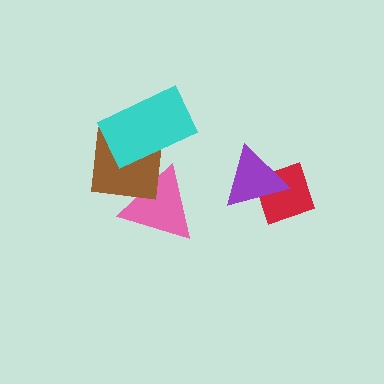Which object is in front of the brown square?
The cyan rectangle is in front of the brown square.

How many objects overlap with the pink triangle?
1 object overlaps with the pink triangle.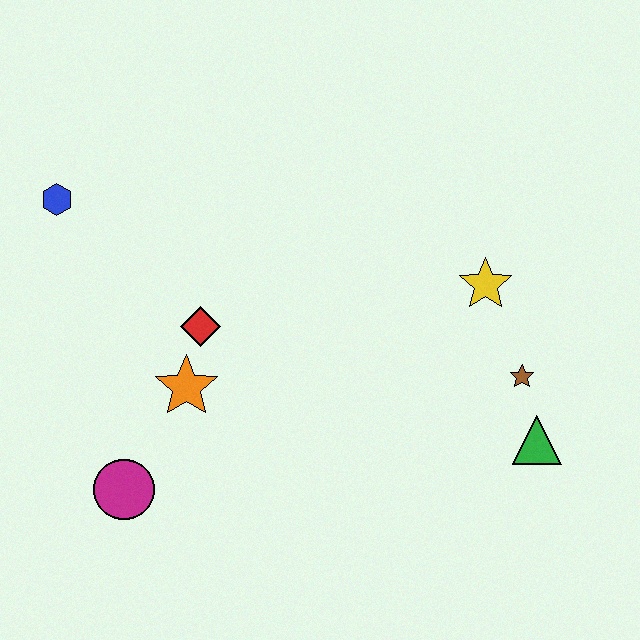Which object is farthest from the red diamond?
The green triangle is farthest from the red diamond.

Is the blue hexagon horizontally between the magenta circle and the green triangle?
No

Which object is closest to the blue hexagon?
The red diamond is closest to the blue hexagon.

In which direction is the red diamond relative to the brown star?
The red diamond is to the left of the brown star.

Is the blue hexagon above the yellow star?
Yes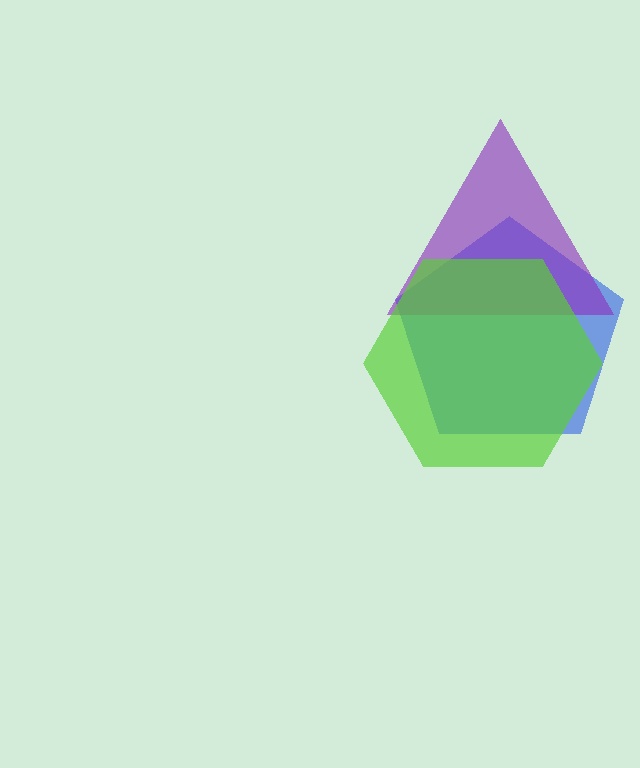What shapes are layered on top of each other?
The layered shapes are: a blue pentagon, a purple triangle, a lime hexagon.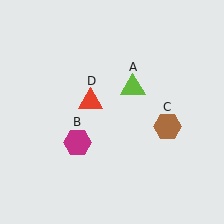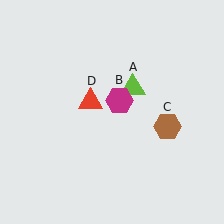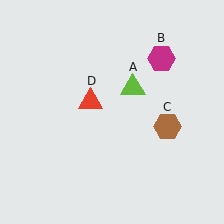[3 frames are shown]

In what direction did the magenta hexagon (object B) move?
The magenta hexagon (object B) moved up and to the right.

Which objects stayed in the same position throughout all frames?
Lime triangle (object A) and brown hexagon (object C) and red triangle (object D) remained stationary.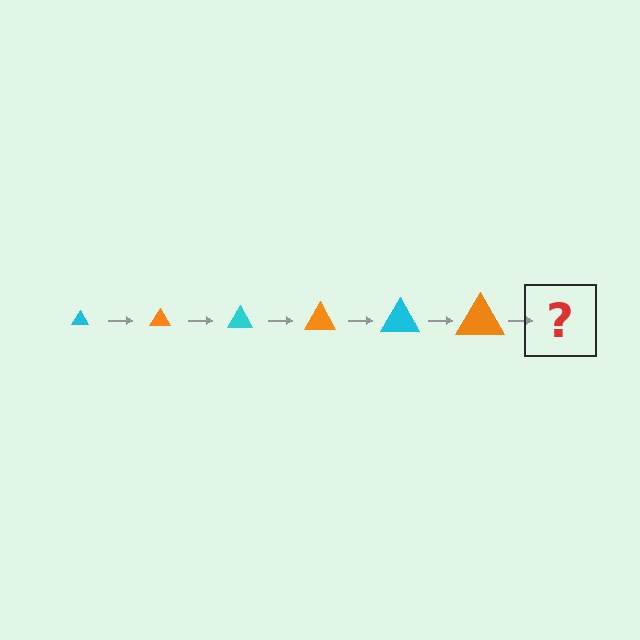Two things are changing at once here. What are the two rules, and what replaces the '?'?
The two rules are that the triangle grows larger each step and the color cycles through cyan and orange. The '?' should be a cyan triangle, larger than the previous one.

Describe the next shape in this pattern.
It should be a cyan triangle, larger than the previous one.